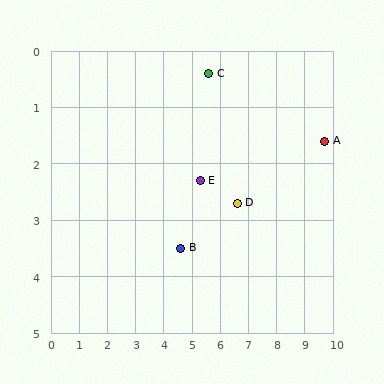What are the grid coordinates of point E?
Point E is at approximately (5.3, 2.3).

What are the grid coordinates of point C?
Point C is at approximately (5.6, 0.4).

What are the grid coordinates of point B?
Point B is at approximately (4.6, 3.5).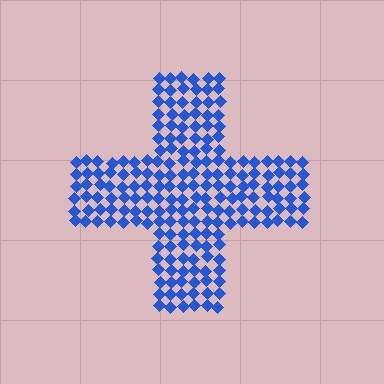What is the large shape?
The large shape is a cross.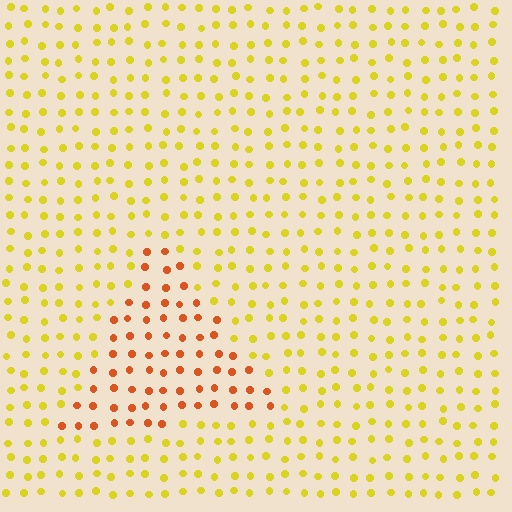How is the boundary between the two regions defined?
The boundary is defined purely by a slight shift in hue (about 41 degrees). Spacing, size, and orientation are identical on both sides.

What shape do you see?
I see a triangle.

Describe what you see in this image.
The image is filled with small yellow elements in a uniform arrangement. A triangle-shaped region is visible where the elements are tinted to a slightly different hue, forming a subtle color boundary.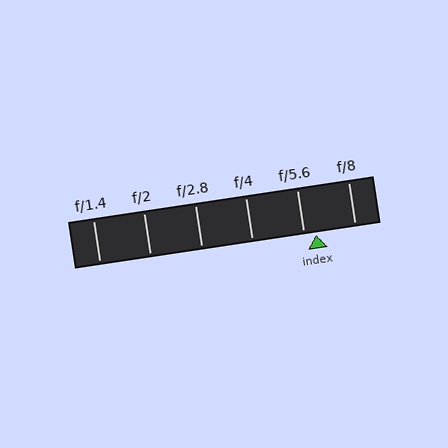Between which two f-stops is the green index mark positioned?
The index mark is between f/5.6 and f/8.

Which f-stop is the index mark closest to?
The index mark is closest to f/5.6.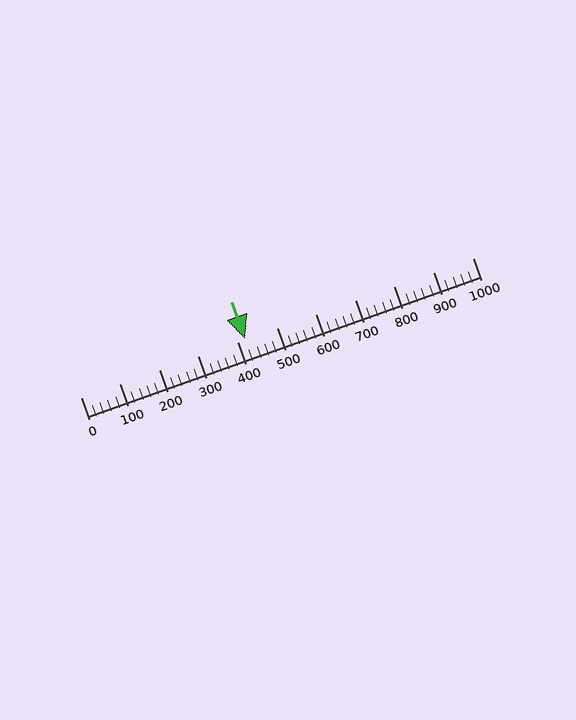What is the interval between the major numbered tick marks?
The major tick marks are spaced 100 units apart.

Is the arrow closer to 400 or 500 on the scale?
The arrow is closer to 400.